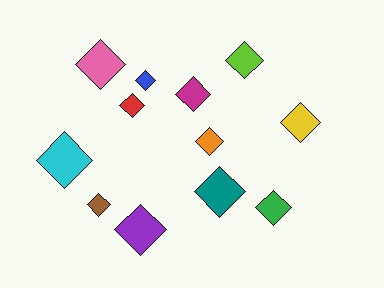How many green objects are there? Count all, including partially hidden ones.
There is 1 green object.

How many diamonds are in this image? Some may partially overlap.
There are 12 diamonds.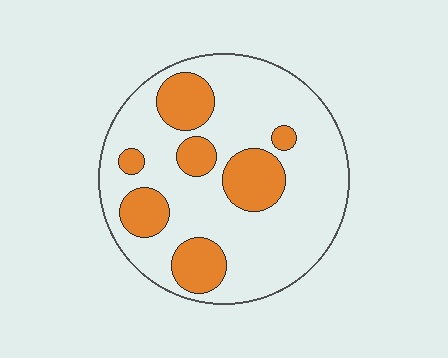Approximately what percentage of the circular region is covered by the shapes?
Approximately 25%.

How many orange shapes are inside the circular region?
7.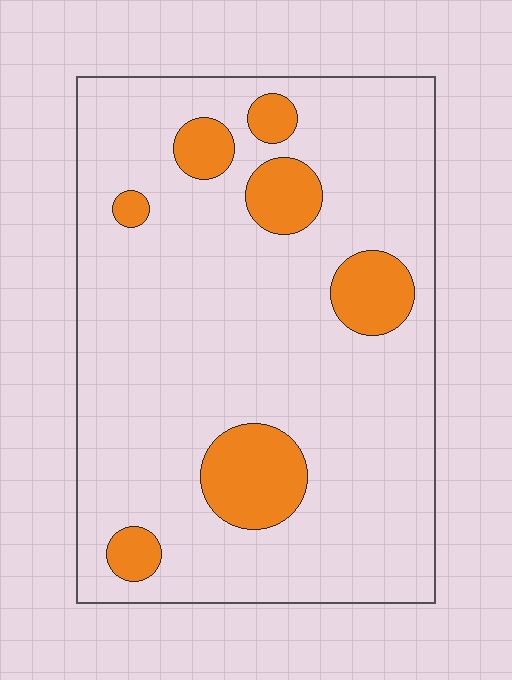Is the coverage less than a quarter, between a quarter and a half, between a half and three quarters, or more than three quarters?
Less than a quarter.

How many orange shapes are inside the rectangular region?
7.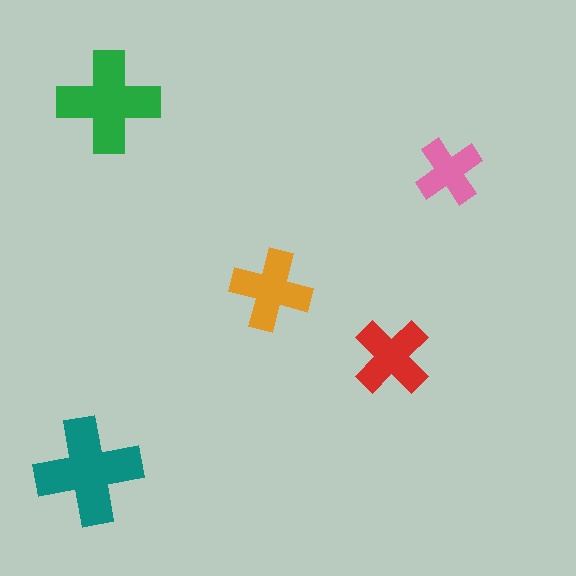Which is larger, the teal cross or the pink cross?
The teal one.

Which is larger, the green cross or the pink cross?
The green one.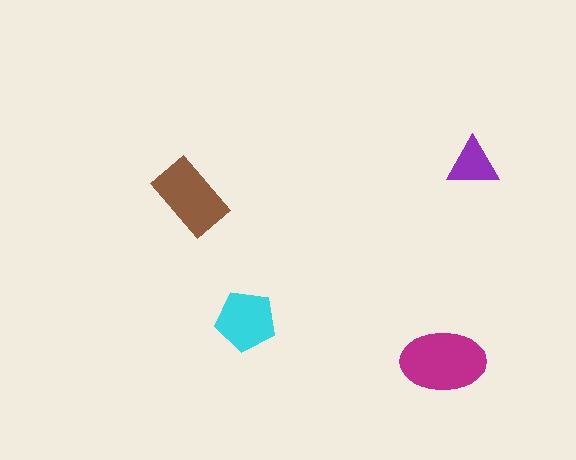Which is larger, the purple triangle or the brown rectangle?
The brown rectangle.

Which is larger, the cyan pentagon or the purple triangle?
The cyan pentagon.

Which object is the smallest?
The purple triangle.